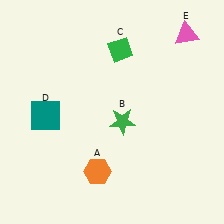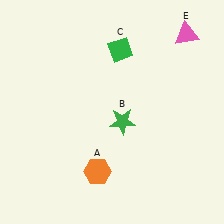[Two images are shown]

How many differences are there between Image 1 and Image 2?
There is 1 difference between the two images.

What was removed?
The teal square (D) was removed in Image 2.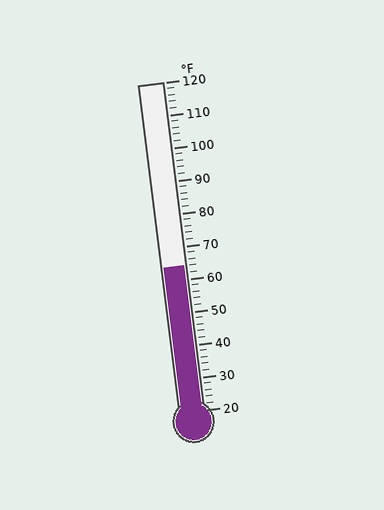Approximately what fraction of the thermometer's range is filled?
The thermometer is filled to approximately 45% of its range.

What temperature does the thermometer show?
The thermometer shows approximately 64°F.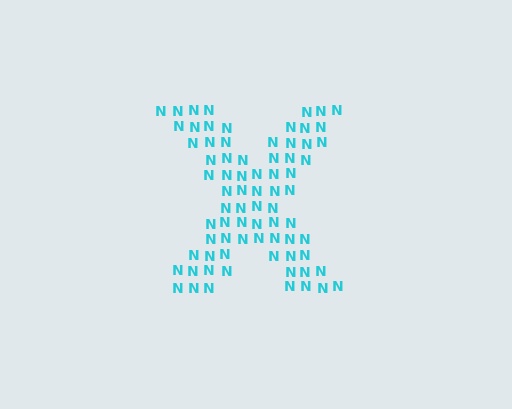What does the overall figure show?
The overall figure shows the letter X.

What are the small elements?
The small elements are letter N's.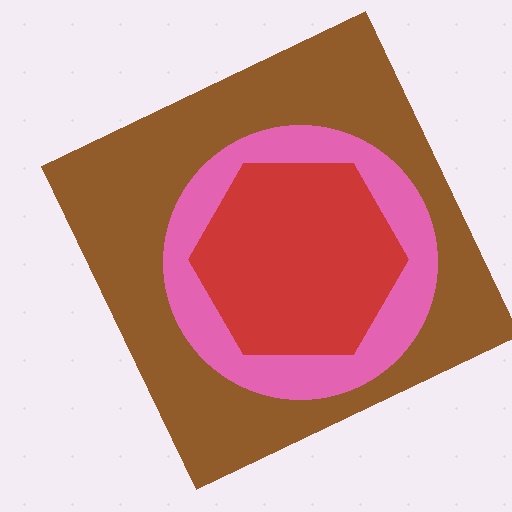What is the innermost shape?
The red hexagon.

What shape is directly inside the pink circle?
The red hexagon.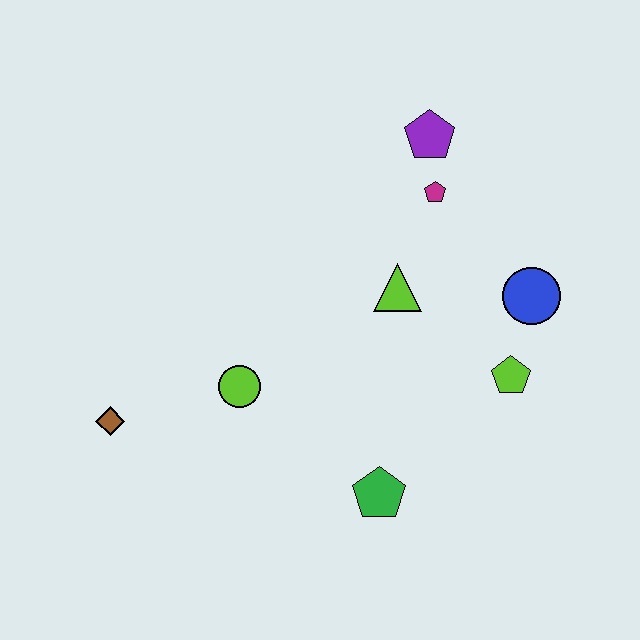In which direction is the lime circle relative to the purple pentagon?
The lime circle is below the purple pentagon.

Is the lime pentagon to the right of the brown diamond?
Yes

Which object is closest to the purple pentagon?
The magenta pentagon is closest to the purple pentagon.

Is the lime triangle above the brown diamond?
Yes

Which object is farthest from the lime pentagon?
The brown diamond is farthest from the lime pentagon.